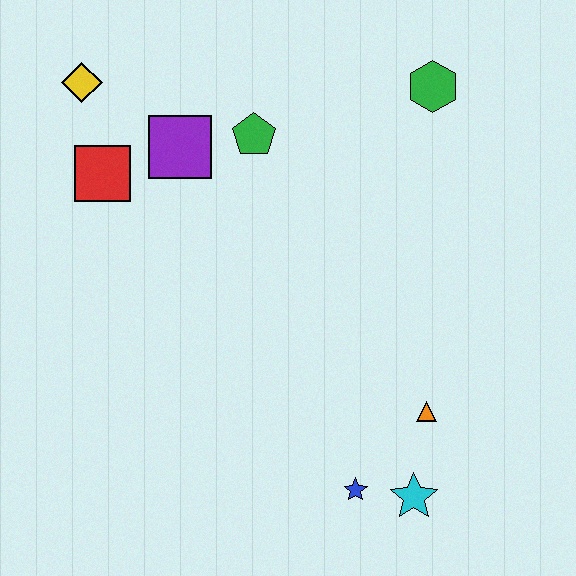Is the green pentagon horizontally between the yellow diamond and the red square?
No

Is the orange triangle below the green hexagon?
Yes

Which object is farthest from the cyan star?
The yellow diamond is farthest from the cyan star.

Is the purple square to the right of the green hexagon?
No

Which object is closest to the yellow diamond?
The red square is closest to the yellow diamond.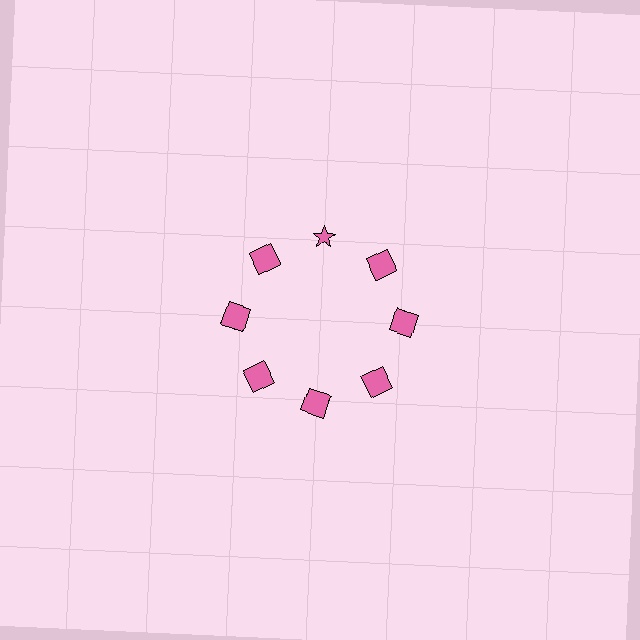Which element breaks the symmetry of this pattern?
The pink star at roughly the 12 o'clock position breaks the symmetry. All other shapes are pink squares.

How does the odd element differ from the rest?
It has a different shape: star instead of square.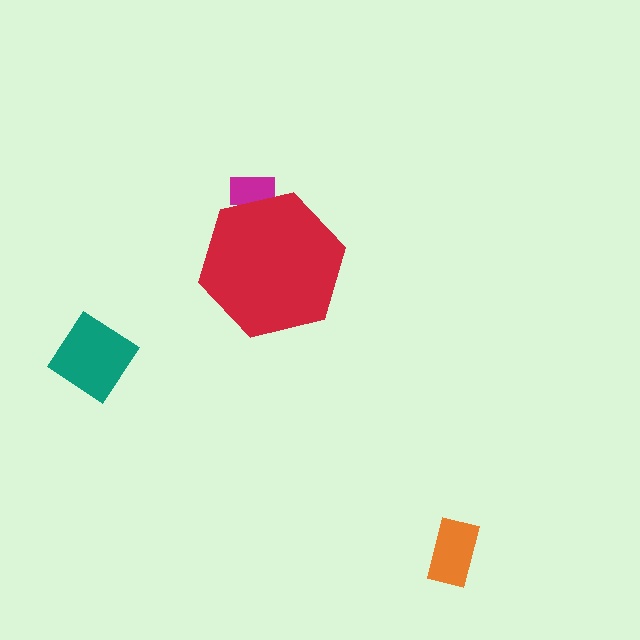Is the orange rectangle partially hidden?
No, the orange rectangle is fully visible.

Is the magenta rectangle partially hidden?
Yes, the magenta rectangle is partially hidden behind the red hexagon.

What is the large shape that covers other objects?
A red hexagon.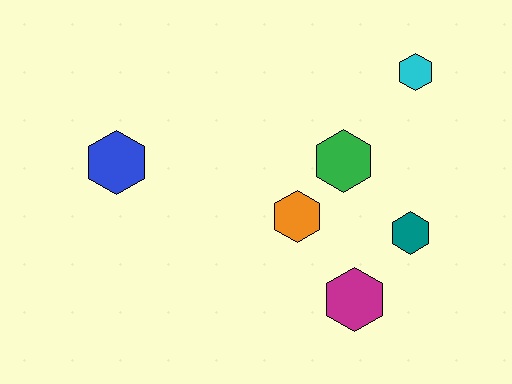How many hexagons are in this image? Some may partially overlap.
There are 6 hexagons.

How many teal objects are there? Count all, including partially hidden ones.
There is 1 teal object.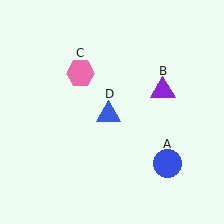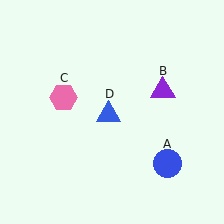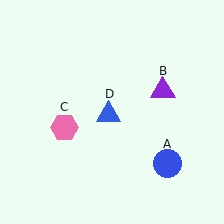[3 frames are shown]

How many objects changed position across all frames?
1 object changed position: pink hexagon (object C).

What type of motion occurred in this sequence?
The pink hexagon (object C) rotated counterclockwise around the center of the scene.